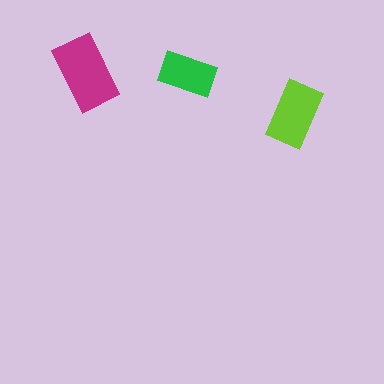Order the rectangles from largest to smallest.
the magenta one, the lime one, the green one.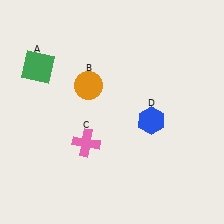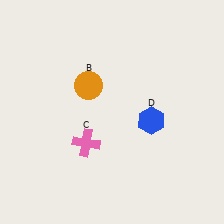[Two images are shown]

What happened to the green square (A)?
The green square (A) was removed in Image 2. It was in the top-left area of Image 1.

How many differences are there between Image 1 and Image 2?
There is 1 difference between the two images.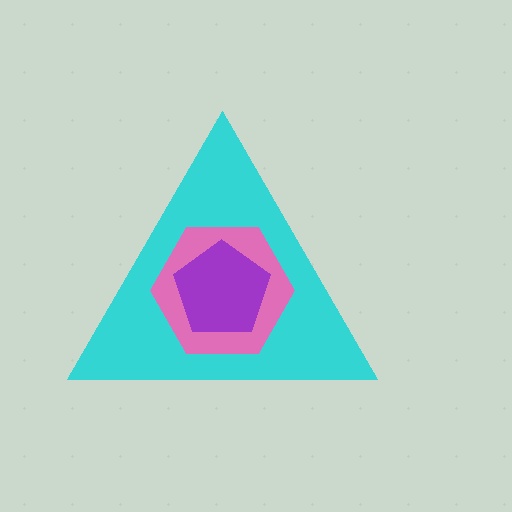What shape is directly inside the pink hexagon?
The purple pentagon.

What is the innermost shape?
The purple pentagon.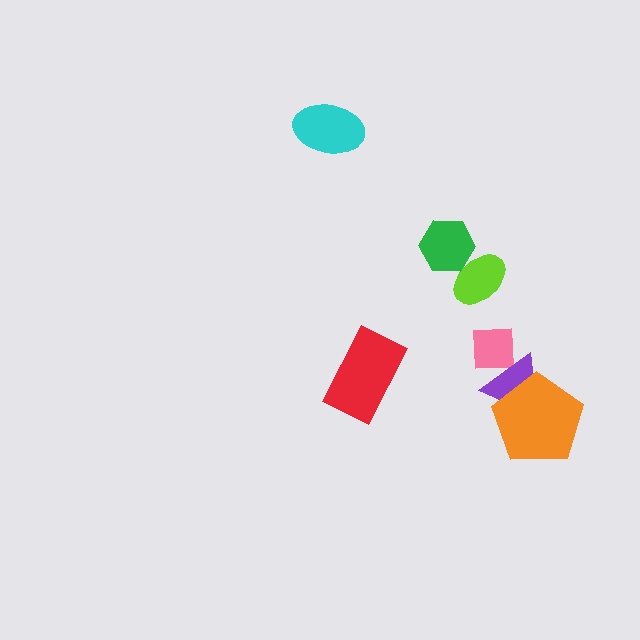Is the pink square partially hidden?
Yes, it is partially covered by another shape.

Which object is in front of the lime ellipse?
The green hexagon is in front of the lime ellipse.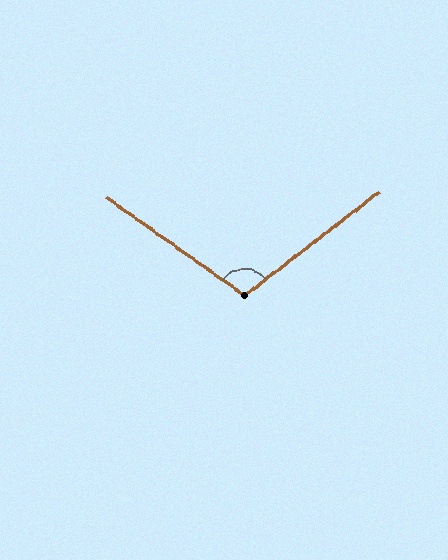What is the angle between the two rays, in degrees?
Approximately 107 degrees.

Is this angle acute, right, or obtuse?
It is obtuse.